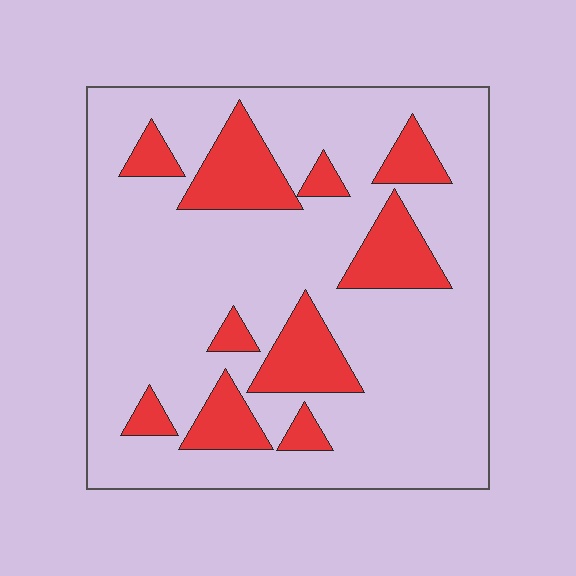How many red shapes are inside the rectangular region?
10.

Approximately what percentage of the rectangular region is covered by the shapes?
Approximately 20%.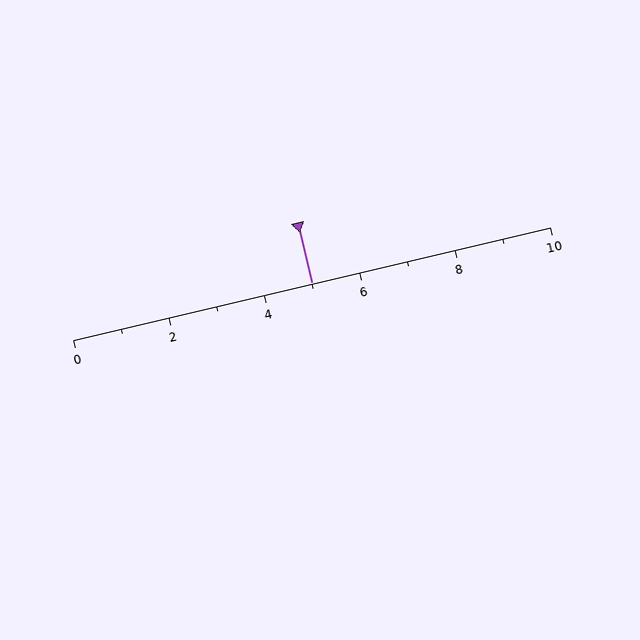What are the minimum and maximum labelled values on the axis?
The axis runs from 0 to 10.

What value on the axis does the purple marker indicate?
The marker indicates approximately 5.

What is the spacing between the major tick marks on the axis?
The major ticks are spaced 2 apart.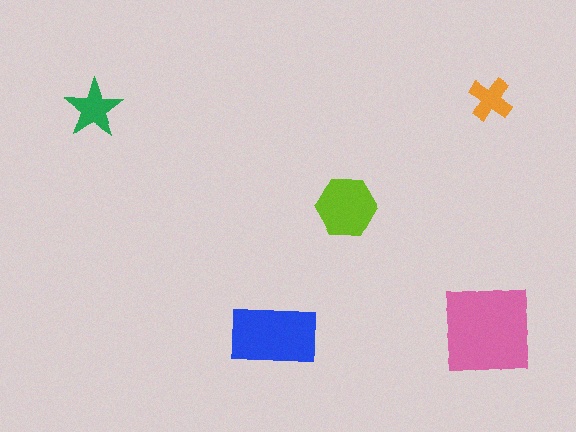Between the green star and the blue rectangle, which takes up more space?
The blue rectangle.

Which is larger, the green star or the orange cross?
The green star.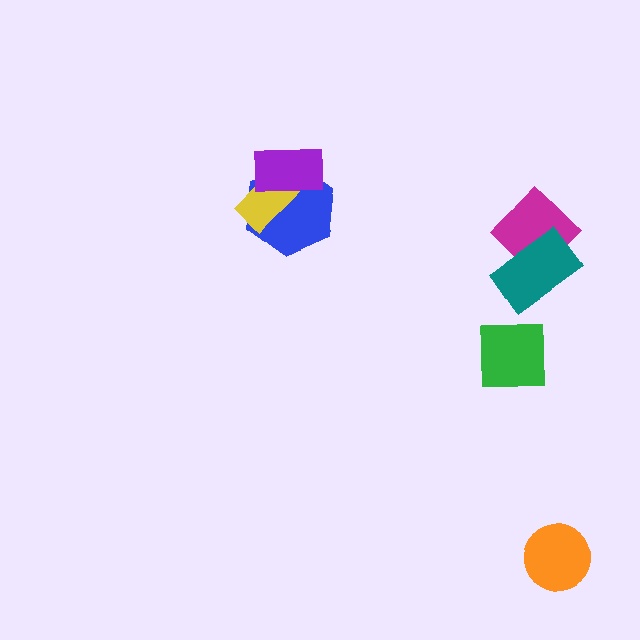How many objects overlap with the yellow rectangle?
2 objects overlap with the yellow rectangle.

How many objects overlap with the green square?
0 objects overlap with the green square.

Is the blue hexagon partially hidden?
Yes, it is partially covered by another shape.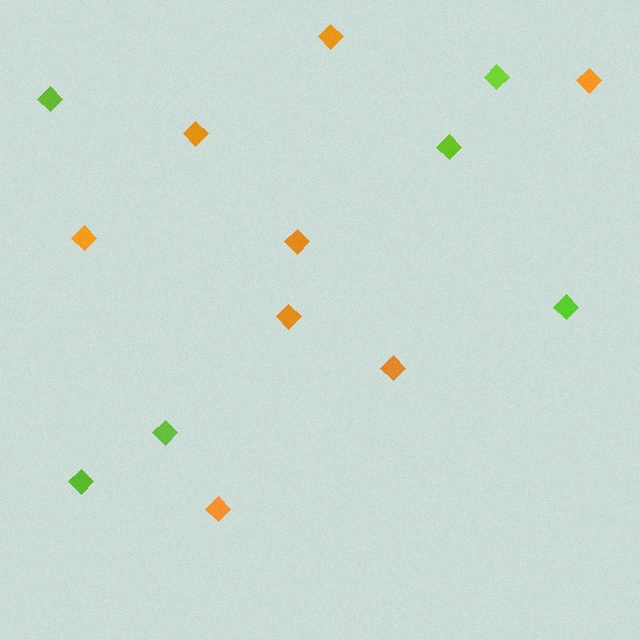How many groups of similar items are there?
There are 2 groups: one group of lime diamonds (6) and one group of orange diamonds (8).